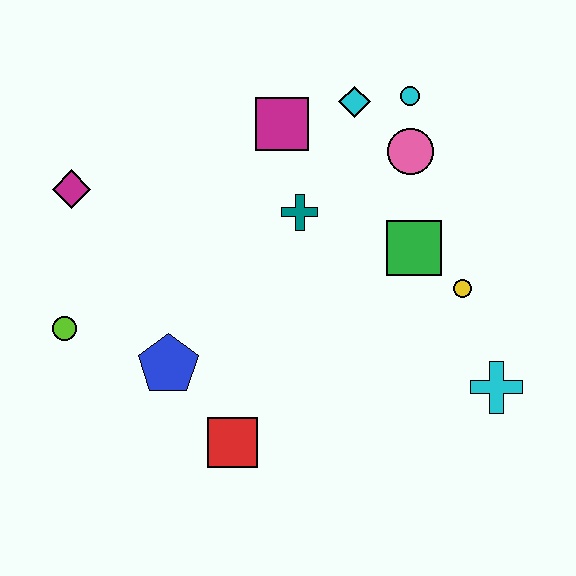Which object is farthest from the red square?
The cyan circle is farthest from the red square.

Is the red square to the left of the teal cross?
Yes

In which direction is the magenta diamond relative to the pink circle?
The magenta diamond is to the left of the pink circle.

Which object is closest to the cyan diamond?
The cyan circle is closest to the cyan diamond.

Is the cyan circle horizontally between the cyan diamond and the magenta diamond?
No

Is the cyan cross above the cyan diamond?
No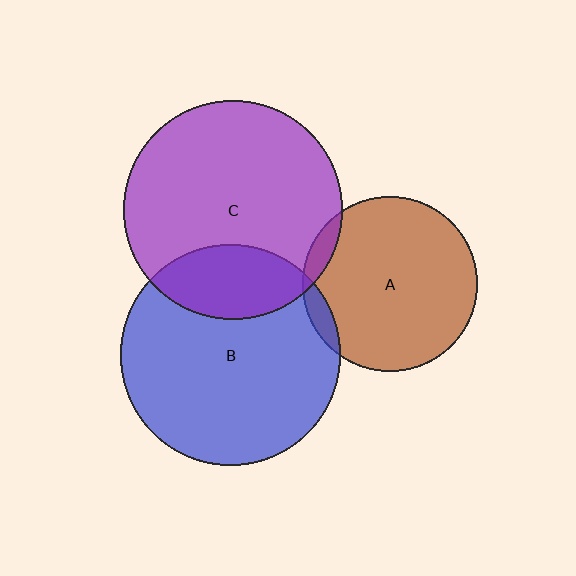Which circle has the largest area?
Circle B (blue).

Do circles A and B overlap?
Yes.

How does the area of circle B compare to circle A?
Approximately 1.6 times.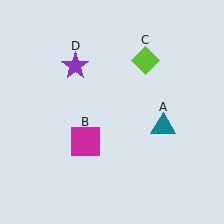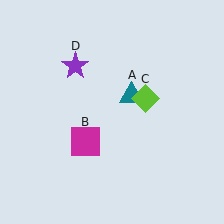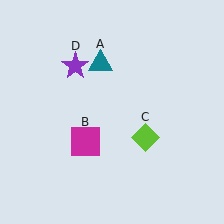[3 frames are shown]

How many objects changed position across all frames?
2 objects changed position: teal triangle (object A), lime diamond (object C).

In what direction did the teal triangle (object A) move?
The teal triangle (object A) moved up and to the left.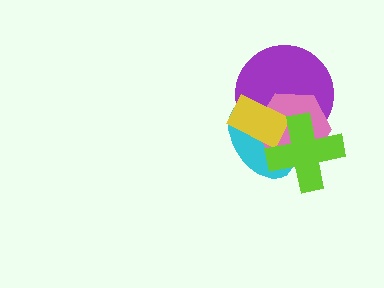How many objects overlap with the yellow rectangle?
4 objects overlap with the yellow rectangle.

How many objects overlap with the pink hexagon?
4 objects overlap with the pink hexagon.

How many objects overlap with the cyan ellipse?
4 objects overlap with the cyan ellipse.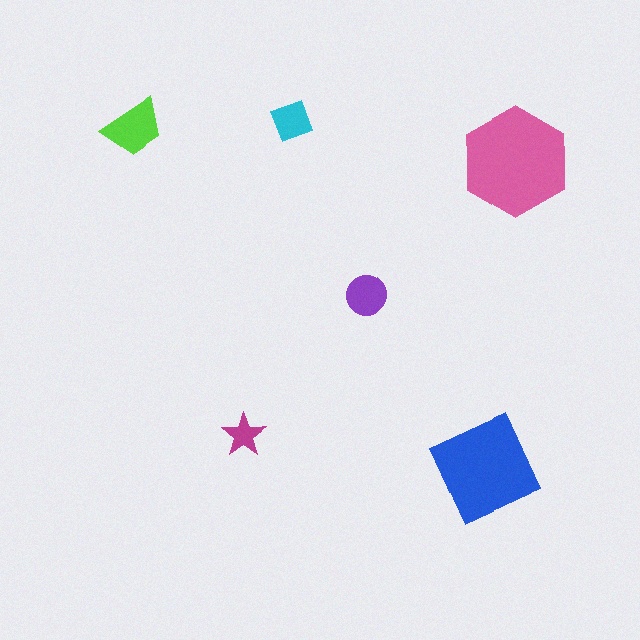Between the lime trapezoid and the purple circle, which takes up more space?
The lime trapezoid.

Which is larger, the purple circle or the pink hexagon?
The pink hexagon.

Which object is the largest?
The pink hexagon.